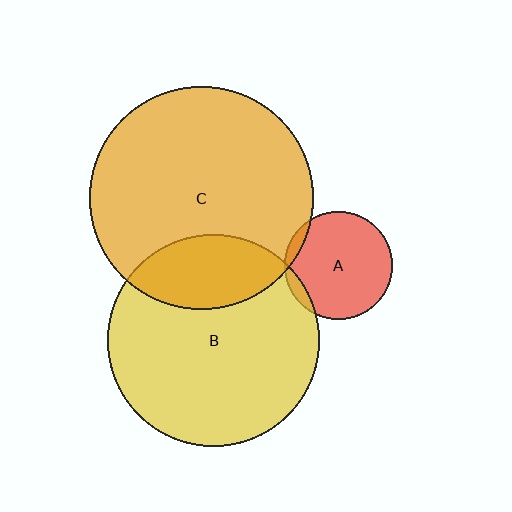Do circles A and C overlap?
Yes.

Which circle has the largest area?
Circle C (orange).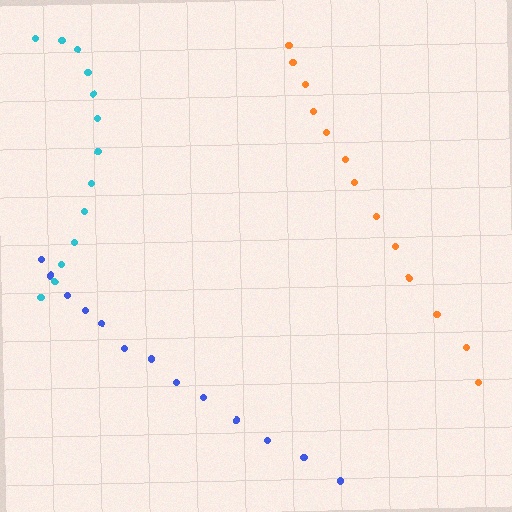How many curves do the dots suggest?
There are 3 distinct paths.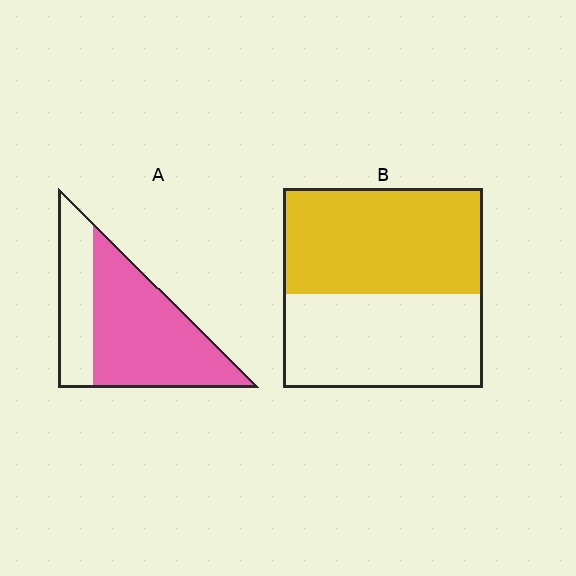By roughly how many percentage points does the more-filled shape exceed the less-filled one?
By roughly 15 percentage points (A over B).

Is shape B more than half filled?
Roughly half.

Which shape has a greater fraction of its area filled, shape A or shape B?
Shape A.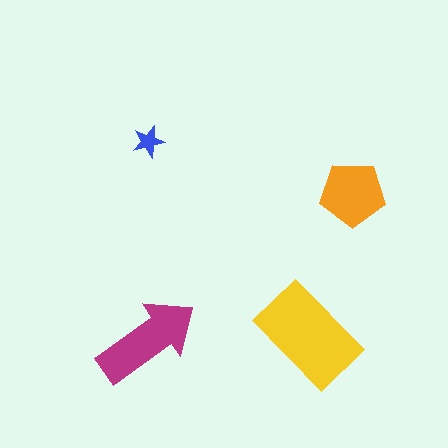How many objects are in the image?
There are 4 objects in the image.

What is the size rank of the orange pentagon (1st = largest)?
3rd.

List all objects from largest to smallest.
The yellow rectangle, the magenta arrow, the orange pentagon, the blue star.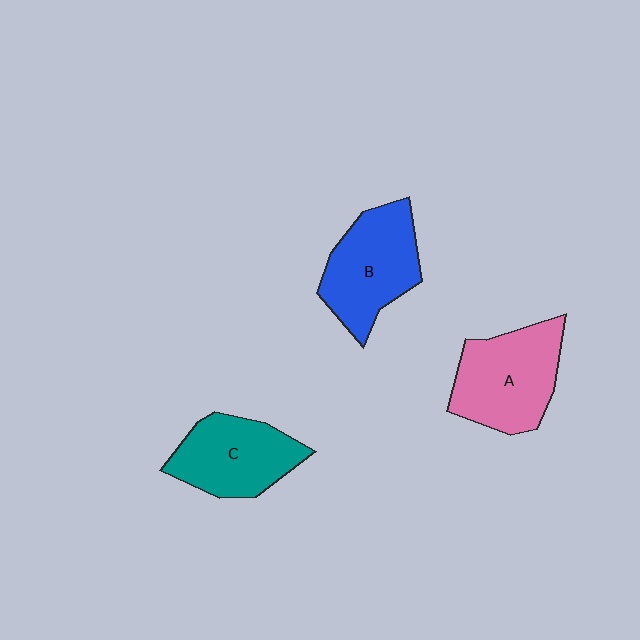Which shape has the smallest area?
Shape C (teal).